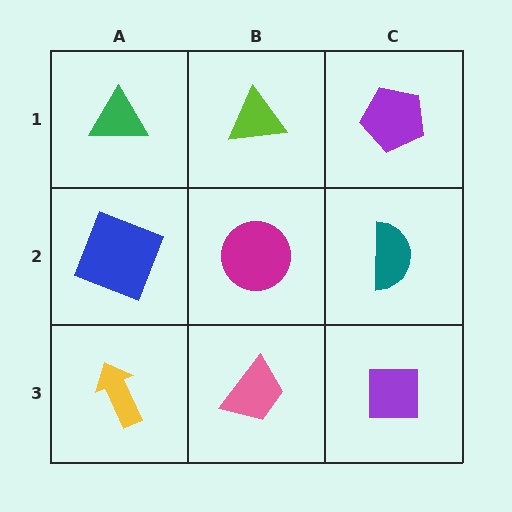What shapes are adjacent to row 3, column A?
A blue square (row 2, column A), a pink trapezoid (row 3, column B).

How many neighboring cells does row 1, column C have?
2.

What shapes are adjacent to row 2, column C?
A purple pentagon (row 1, column C), a purple square (row 3, column C), a magenta circle (row 2, column B).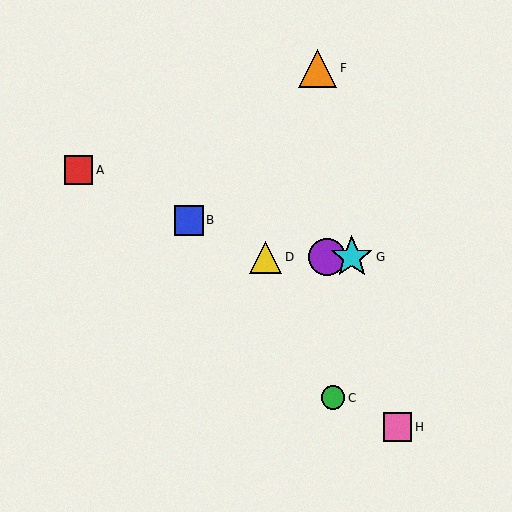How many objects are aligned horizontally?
3 objects (D, E, G) are aligned horizontally.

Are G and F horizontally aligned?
No, G is at y≈257 and F is at y≈68.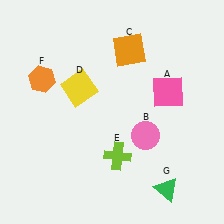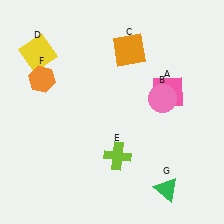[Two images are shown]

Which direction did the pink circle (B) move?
The pink circle (B) moved up.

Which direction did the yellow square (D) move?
The yellow square (D) moved left.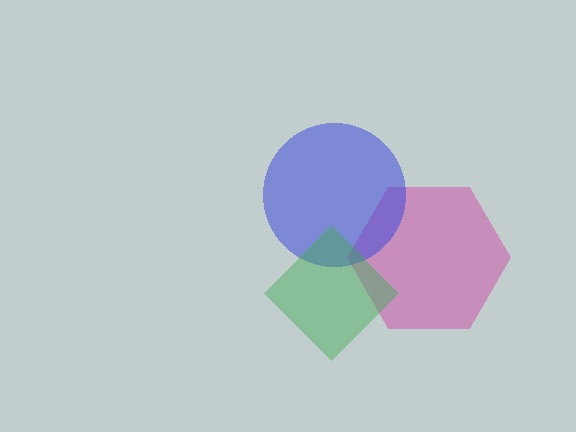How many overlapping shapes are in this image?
There are 3 overlapping shapes in the image.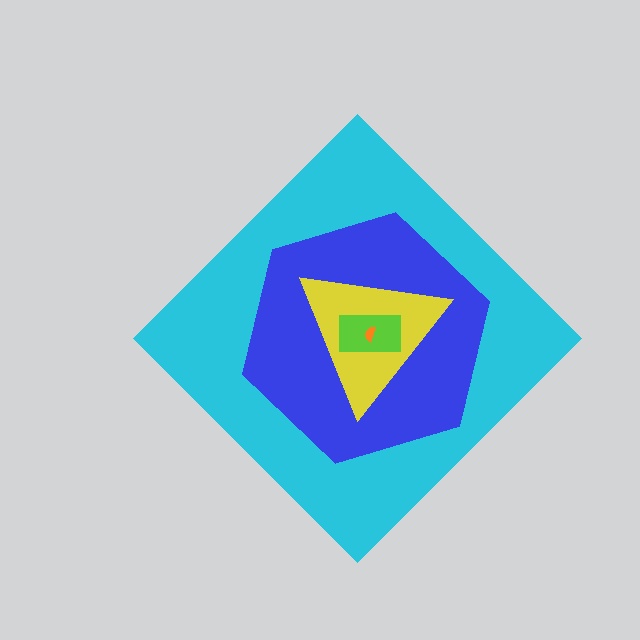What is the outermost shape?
The cyan diamond.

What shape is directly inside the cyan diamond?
The blue hexagon.